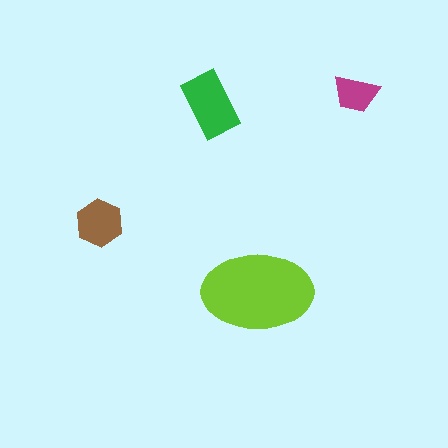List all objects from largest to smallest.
The lime ellipse, the green rectangle, the brown hexagon, the magenta trapezoid.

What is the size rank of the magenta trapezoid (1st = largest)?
4th.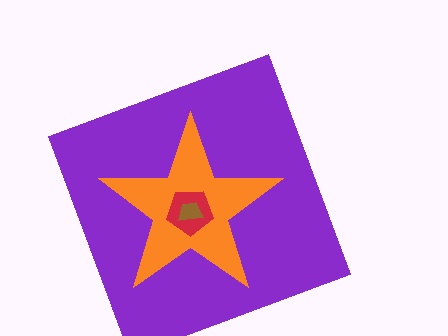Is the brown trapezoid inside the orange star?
Yes.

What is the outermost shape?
The purple square.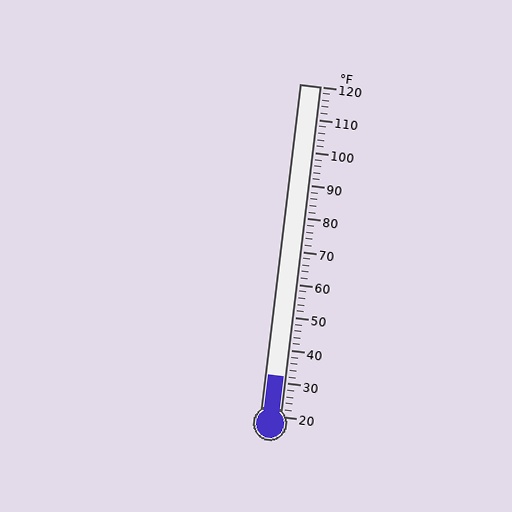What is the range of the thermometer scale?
The thermometer scale ranges from 20°F to 120°F.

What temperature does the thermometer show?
The thermometer shows approximately 32°F.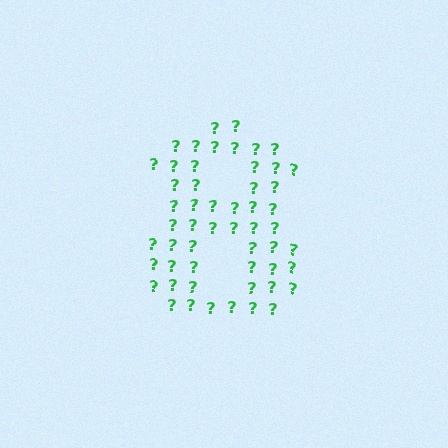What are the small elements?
The small elements are question marks.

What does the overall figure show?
The overall figure shows the digit 8.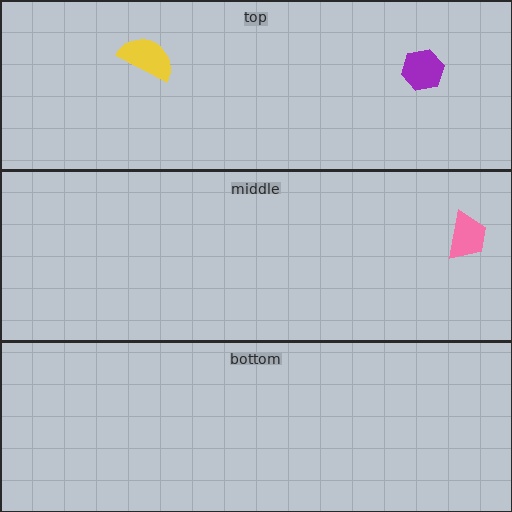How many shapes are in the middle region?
1.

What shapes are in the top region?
The purple hexagon, the yellow semicircle.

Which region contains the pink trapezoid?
The middle region.